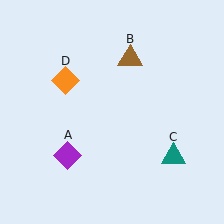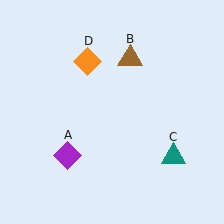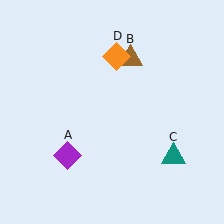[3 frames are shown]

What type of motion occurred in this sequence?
The orange diamond (object D) rotated clockwise around the center of the scene.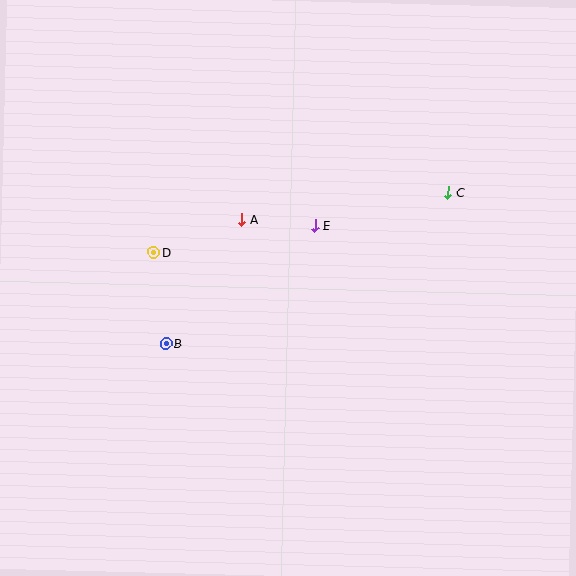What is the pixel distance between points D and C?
The distance between D and C is 301 pixels.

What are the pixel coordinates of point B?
Point B is at (166, 344).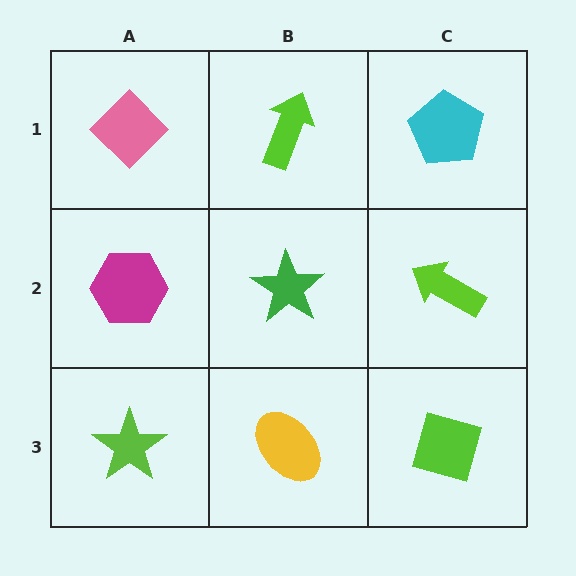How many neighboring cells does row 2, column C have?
3.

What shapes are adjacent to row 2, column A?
A pink diamond (row 1, column A), a lime star (row 3, column A), a green star (row 2, column B).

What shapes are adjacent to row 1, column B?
A green star (row 2, column B), a pink diamond (row 1, column A), a cyan pentagon (row 1, column C).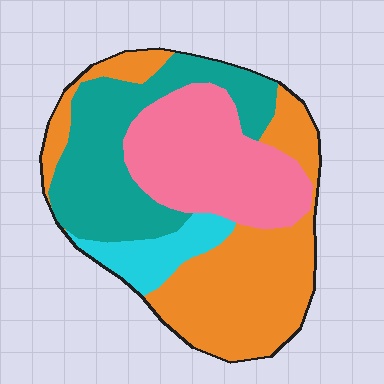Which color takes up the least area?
Cyan, at roughly 10%.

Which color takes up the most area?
Orange, at roughly 35%.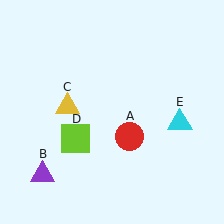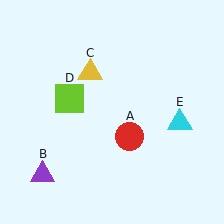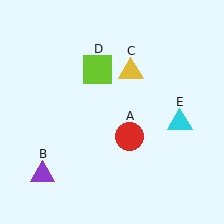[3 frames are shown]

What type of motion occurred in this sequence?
The yellow triangle (object C), lime square (object D) rotated clockwise around the center of the scene.